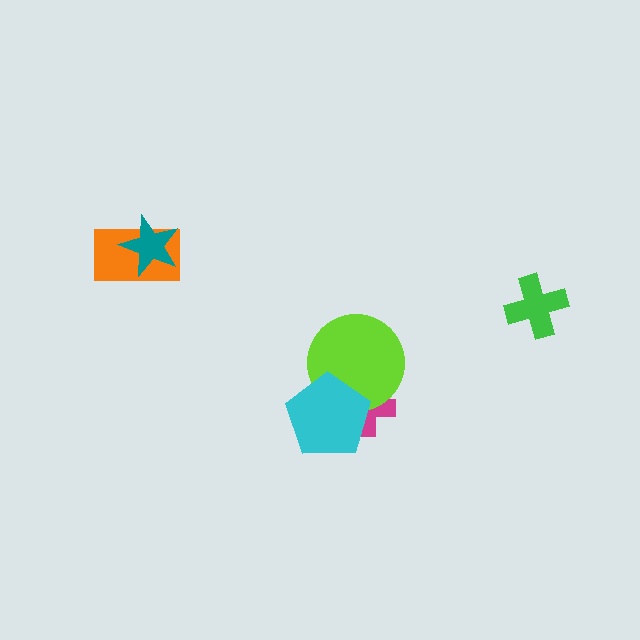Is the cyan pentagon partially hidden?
No, no other shape covers it.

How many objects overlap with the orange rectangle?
1 object overlaps with the orange rectangle.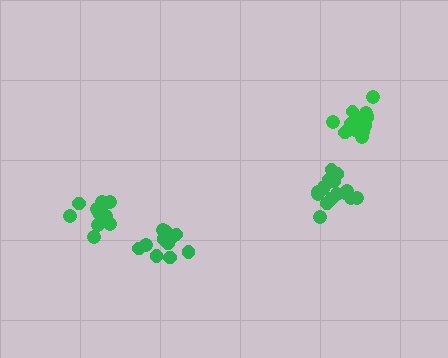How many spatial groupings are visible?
There are 4 spatial groupings.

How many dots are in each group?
Group 1: 18 dots, Group 2: 13 dots, Group 3: 13 dots, Group 4: 16 dots (60 total).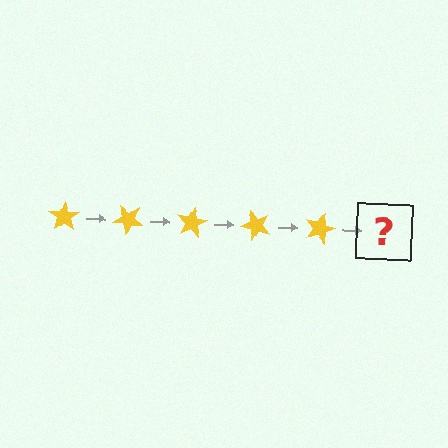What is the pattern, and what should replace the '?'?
The pattern is that the star rotates 40 degrees each step. The '?' should be a yellow star rotated 200 degrees.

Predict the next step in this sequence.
The next step is a yellow star rotated 200 degrees.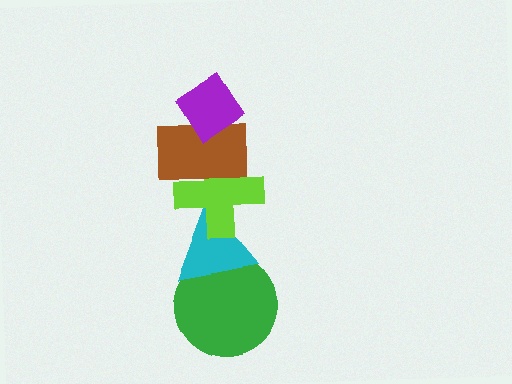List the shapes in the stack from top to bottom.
From top to bottom: the purple diamond, the brown rectangle, the lime cross, the cyan triangle, the green circle.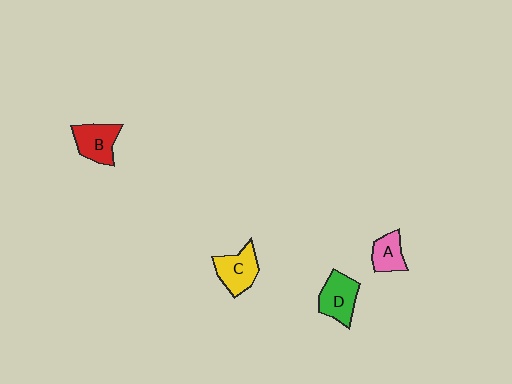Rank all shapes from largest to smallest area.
From largest to smallest: D (green), C (yellow), B (red), A (pink).